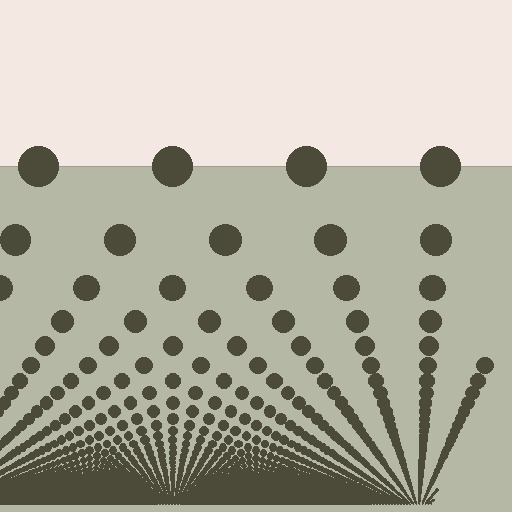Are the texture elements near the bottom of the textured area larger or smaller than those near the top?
Smaller. The gradient is inverted — elements near the bottom are smaller and denser.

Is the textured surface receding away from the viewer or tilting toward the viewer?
The surface appears to tilt toward the viewer. Texture elements get larger and sparser toward the top.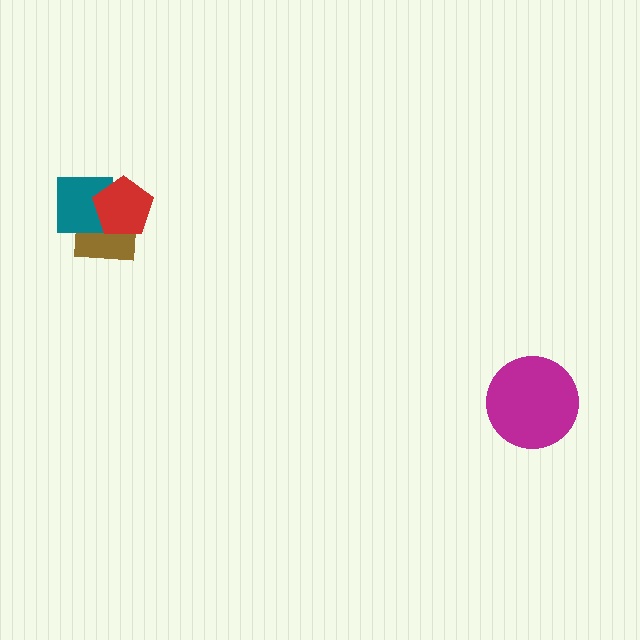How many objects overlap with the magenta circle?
0 objects overlap with the magenta circle.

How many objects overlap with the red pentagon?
2 objects overlap with the red pentagon.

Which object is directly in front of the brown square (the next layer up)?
The teal square is directly in front of the brown square.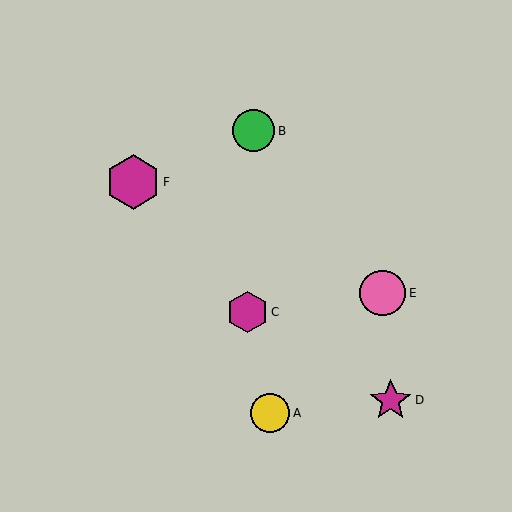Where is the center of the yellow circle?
The center of the yellow circle is at (270, 413).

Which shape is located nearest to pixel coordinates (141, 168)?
The magenta hexagon (labeled F) at (133, 182) is nearest to that location.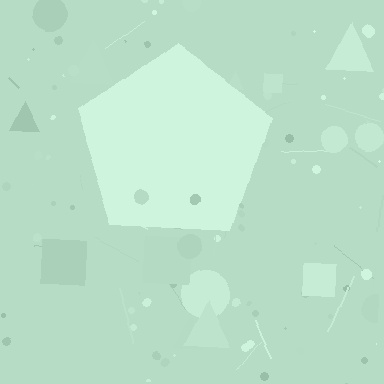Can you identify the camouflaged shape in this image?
The camouflaged shape is a pentagon.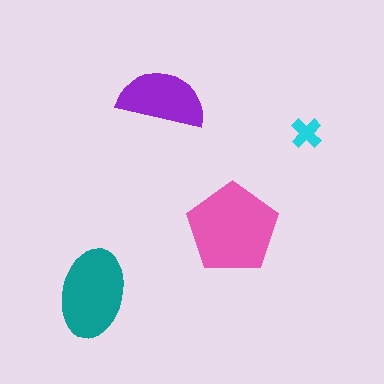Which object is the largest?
The pink pentagon.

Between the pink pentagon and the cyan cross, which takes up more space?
The pink pentagon.